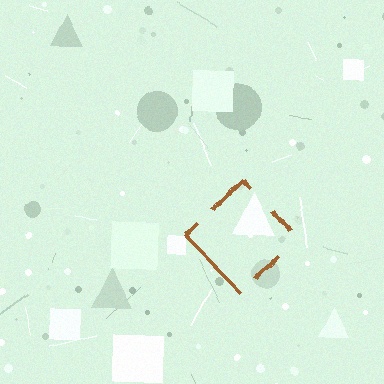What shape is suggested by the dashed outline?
The dashed outline suggests a diamond.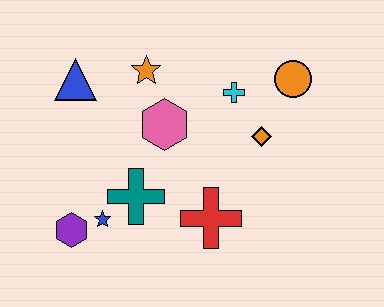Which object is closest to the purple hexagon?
The blue star is closest to the purple hexagon.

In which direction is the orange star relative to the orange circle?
The orange star is to the left of the orange circle.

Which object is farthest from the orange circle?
The purple hexagon is farthest from the orange circle.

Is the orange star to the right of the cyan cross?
No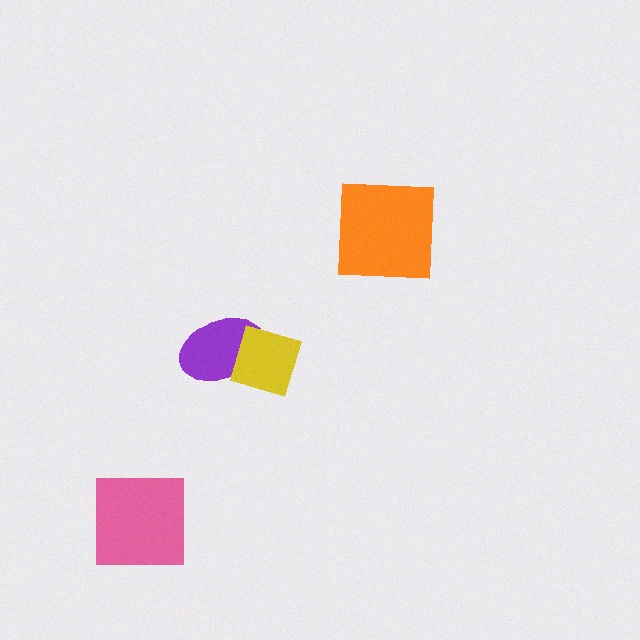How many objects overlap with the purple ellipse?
1 object overlaps with the purple ellipse.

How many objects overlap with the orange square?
0 objects overlap with the orange square.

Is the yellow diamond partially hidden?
No, no other shape covers it.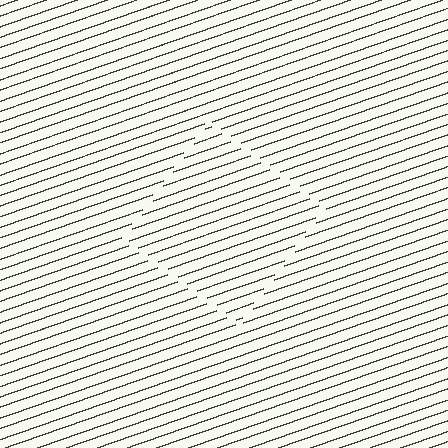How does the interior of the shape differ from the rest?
The interior of the shape contains the same grating, shifted by half a period — the contour is defined by the phase discontinuity where line-ends from the inner and outer gratings abut.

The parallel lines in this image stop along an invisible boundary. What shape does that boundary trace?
An illusory square. The interior of the shape contains the same grating, shifted by half a period — the contour is defined by the phase discontinuity where line-ends from the inner and outer gratings abut.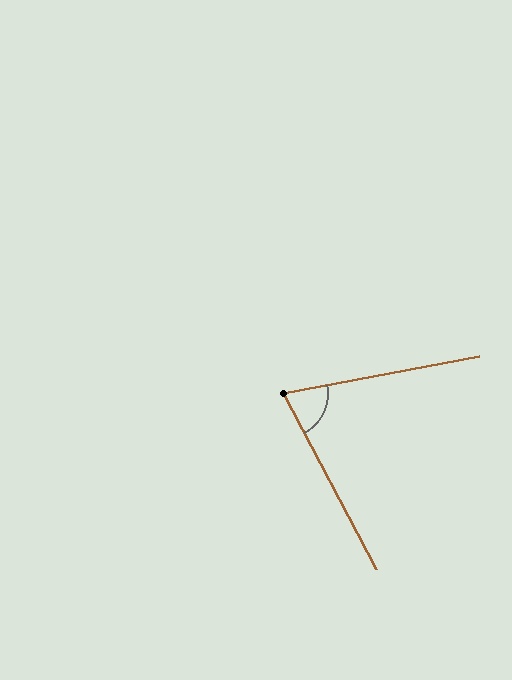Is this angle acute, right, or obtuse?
It is acute.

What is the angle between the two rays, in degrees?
Approximately 73 degrees.